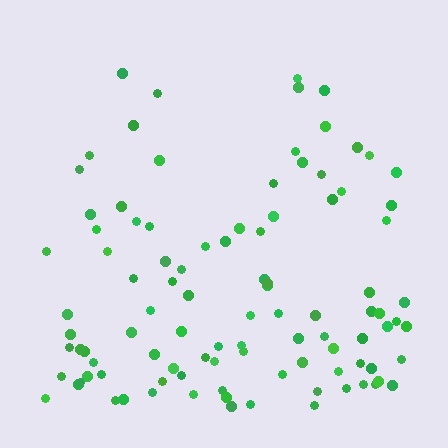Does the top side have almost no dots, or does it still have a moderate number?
Still a moderate number, just noticeably fewer than the bottom.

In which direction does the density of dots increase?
From top to bottom, with the bottom side densest.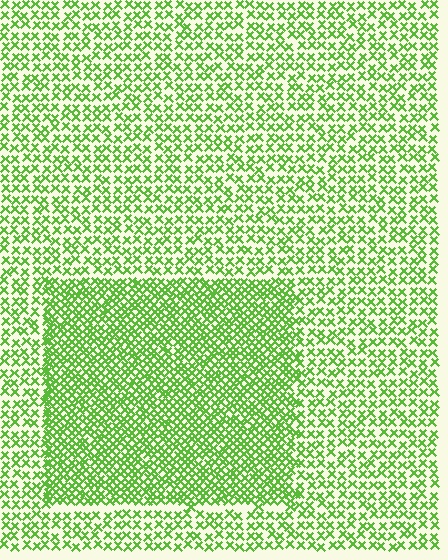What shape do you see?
I see a rectangle.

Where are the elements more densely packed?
The elements are more densely packed inside the rectangle boundary.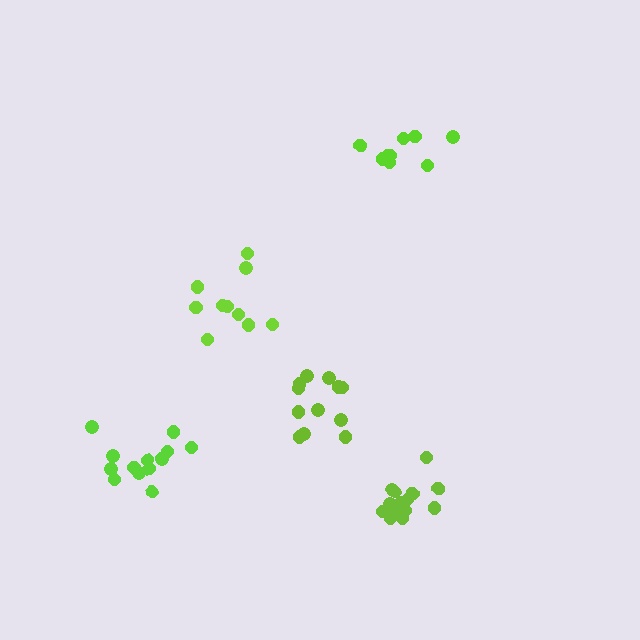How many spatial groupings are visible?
There are 5 spatial groupings.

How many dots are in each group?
Group 1: 10 dots, Group 2: 14 dots, Group 3: 10 dots, Group 4: 14 dots, Group 5: 12 dots (60 total).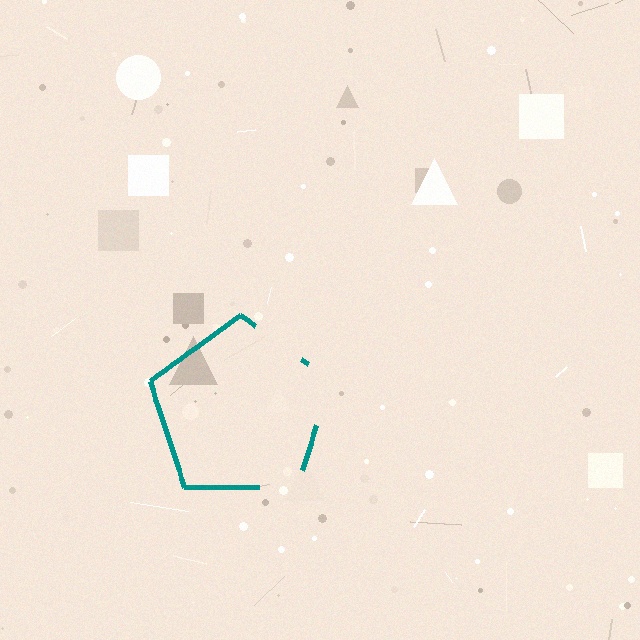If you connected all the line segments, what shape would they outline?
They would outline a pentagon.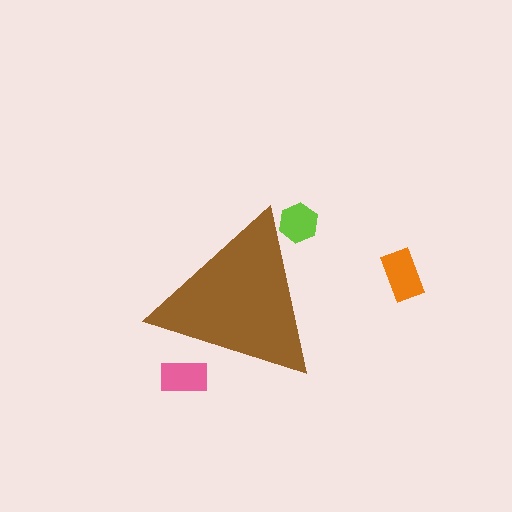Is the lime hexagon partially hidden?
Yes, the lime hexagon is partially hidden behind the brown triangle.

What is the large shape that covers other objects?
A brown triangle.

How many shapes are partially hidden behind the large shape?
2 shapes are partially hidden.